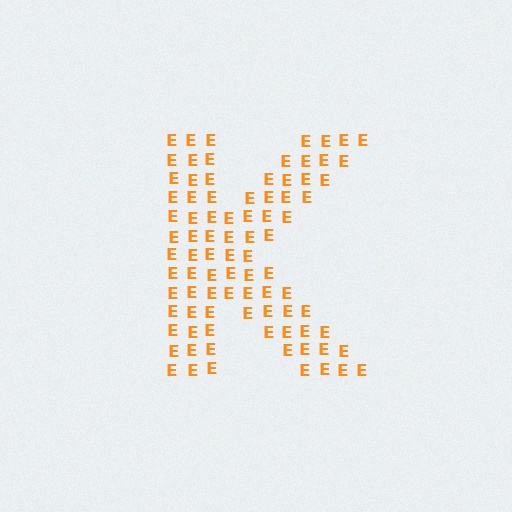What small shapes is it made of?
It is made of small letter E's.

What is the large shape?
The large shape is the letter K.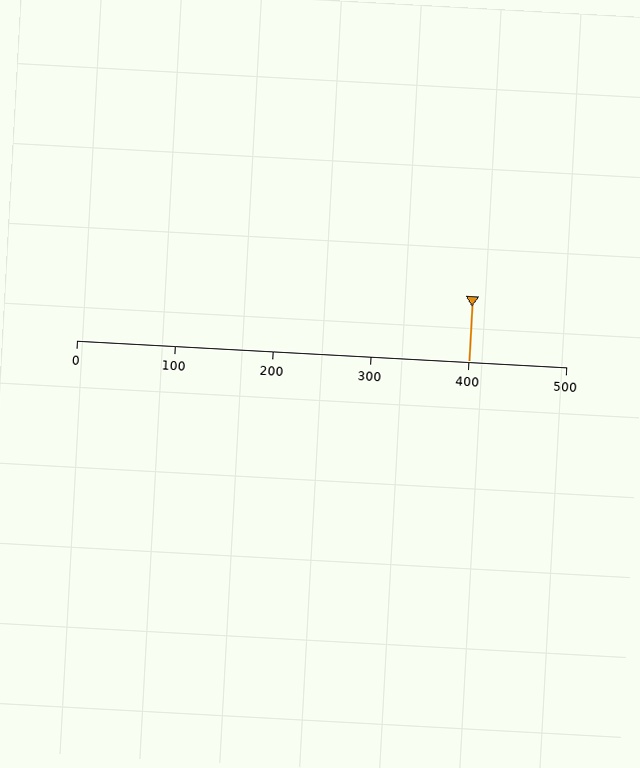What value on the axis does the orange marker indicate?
The marker indicates approximately 400.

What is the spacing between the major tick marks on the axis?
The major ticks are spaced 100 apart.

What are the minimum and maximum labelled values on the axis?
The axis runs from 0 to 500.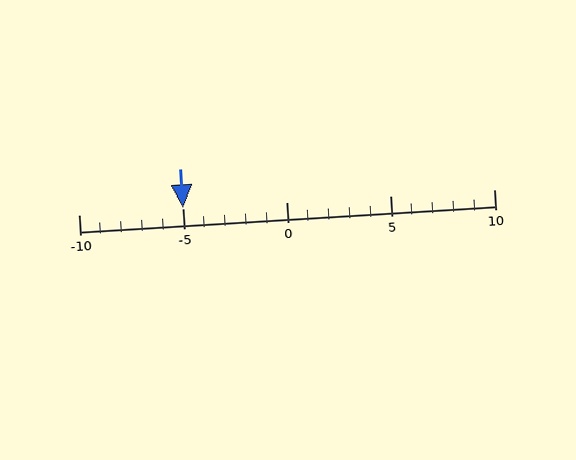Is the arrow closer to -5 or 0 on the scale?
The arrow is closer to -5.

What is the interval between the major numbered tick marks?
The major tick marks are spaced 5 units apart.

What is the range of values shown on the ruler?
The ruler shows values from -10 to 10.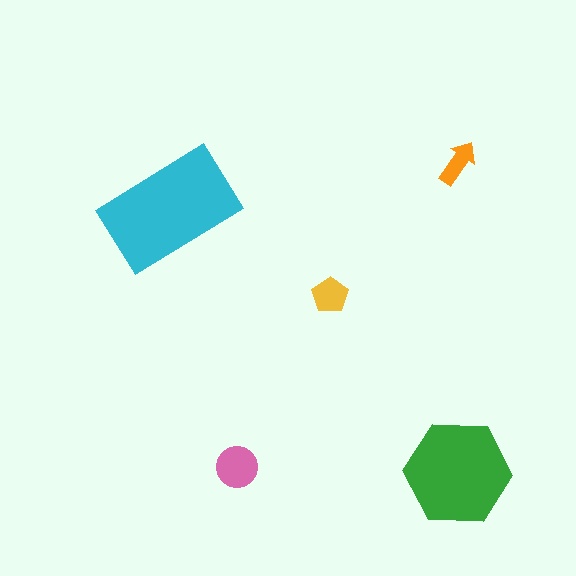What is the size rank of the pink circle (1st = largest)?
3rd.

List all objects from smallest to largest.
The orange arrow, the yellow pentagon, the pink circle, the green hexagon, the cyan rectangle.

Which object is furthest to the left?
The cyan rectangle is leftmost.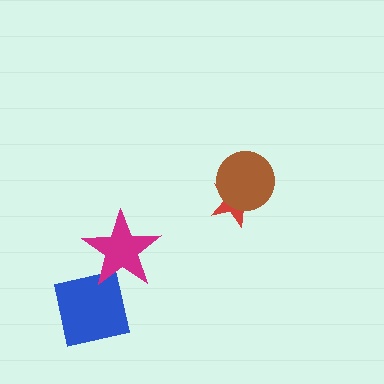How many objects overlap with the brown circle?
1 object overlaps with the brown circle.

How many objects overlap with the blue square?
1 object overlaps with the blue square.